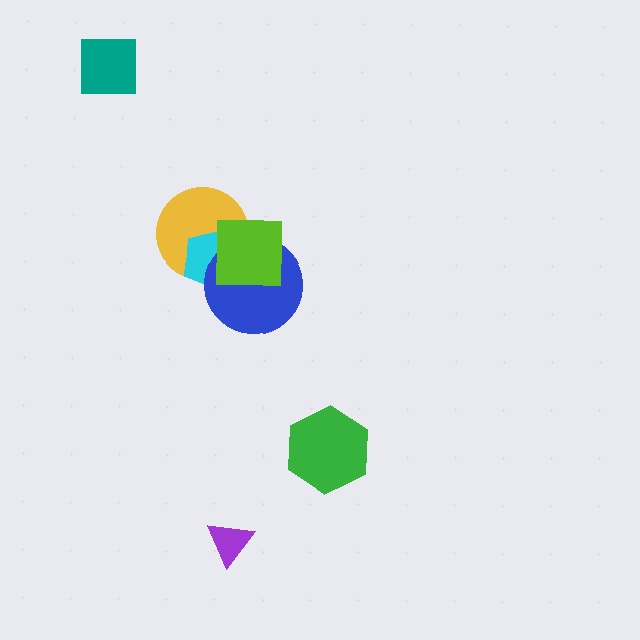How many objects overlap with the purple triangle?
0 objects overlap with the purple triangle.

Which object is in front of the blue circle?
The lime square is in front of the blue circle.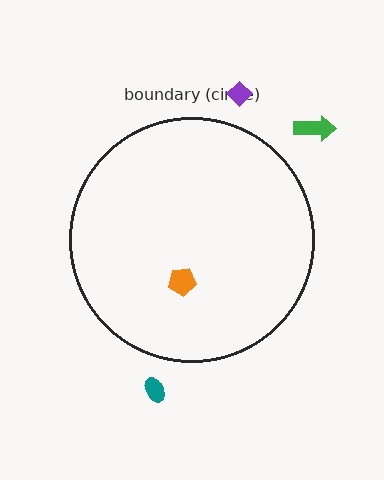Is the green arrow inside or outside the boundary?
Outside.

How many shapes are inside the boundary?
1 inside, 3 outside.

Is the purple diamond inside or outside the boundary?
Outside.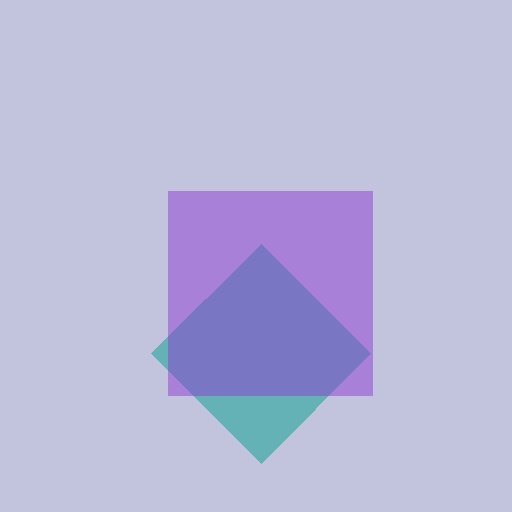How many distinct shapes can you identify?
There are 2 distinct shapes: a teal diamond, a purple square.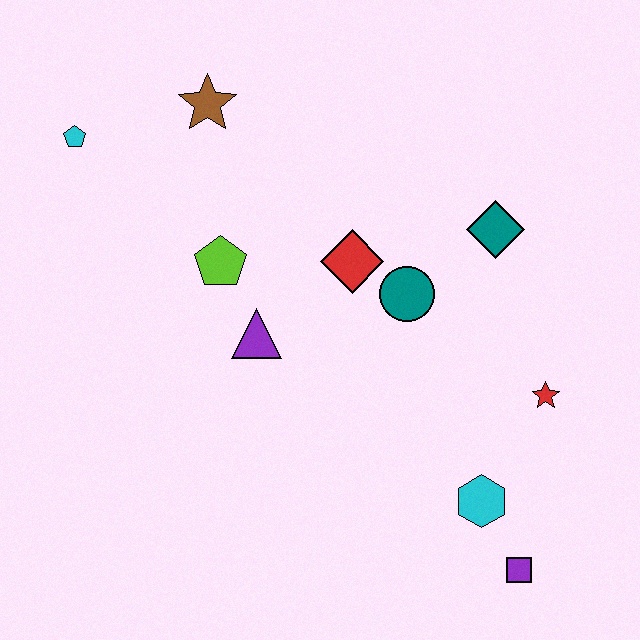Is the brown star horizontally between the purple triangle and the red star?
No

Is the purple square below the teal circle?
Yes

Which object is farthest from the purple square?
The cyan pentagon is farthest from the purple square.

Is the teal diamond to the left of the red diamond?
No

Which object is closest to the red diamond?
The teal circle is closest to the red diamond.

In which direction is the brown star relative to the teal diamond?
The brown star is to the left of the teal diamond.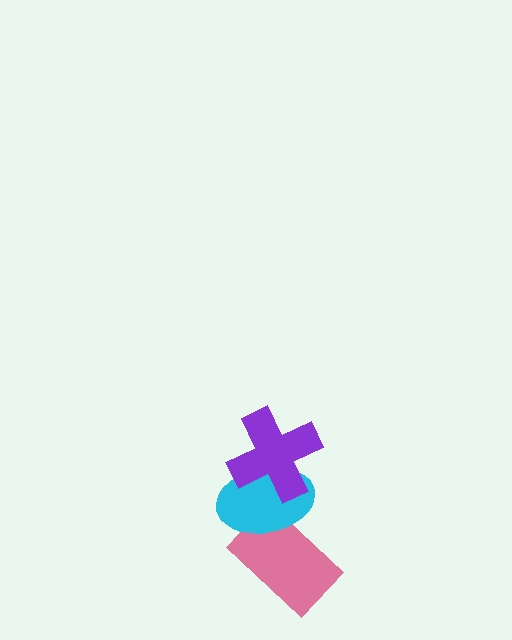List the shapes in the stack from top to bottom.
From top to bottom: the purple cross, the cyan ellipse, the pink rectangle.